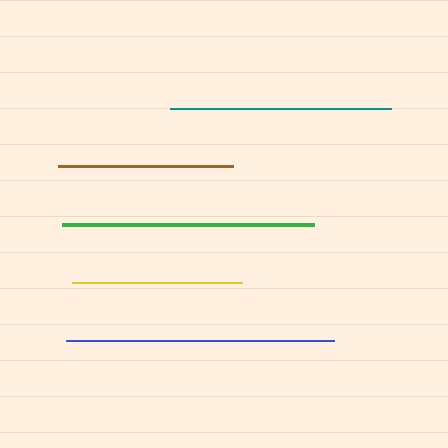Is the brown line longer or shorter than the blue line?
The blue line is longer than the brown line.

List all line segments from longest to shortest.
From longest to shortest: blue, green, teal, brown, yellow.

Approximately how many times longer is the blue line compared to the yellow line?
The blue line is approximately 1.6 times the length of the yellow line.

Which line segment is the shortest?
The yellow line is the shortest at approximately 170 pixels.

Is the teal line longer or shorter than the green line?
The green line is longer than the teal line.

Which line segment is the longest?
The blue line is the longest at approximately 268 pixels.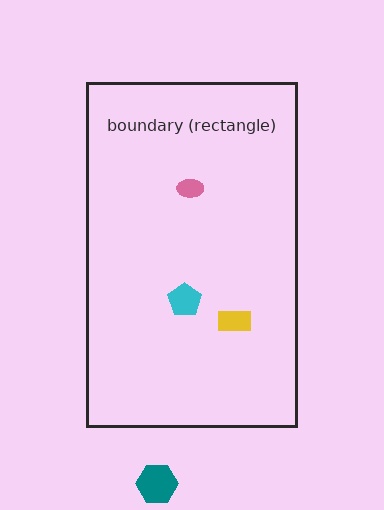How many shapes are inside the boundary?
3 inside, 1 outside.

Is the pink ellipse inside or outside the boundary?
Inside.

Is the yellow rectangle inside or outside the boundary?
Inside.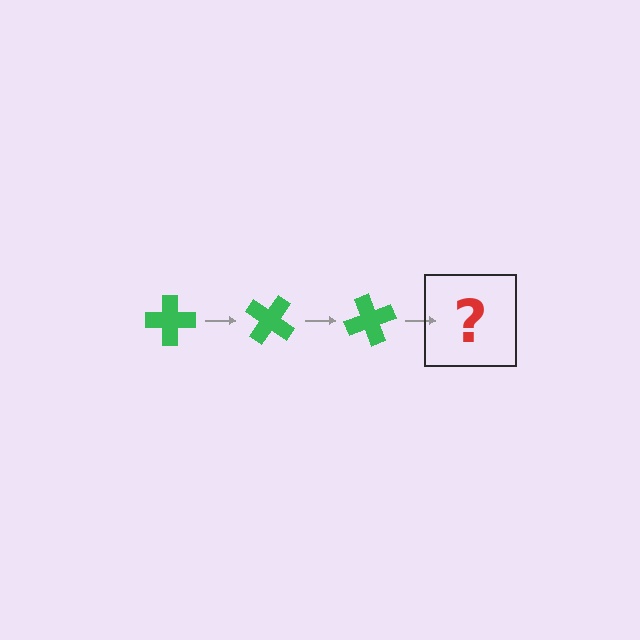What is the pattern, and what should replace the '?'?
The pattern is that the cross rotates 35 degrees each step. The '?' should be a green cross rotated 105 degrees.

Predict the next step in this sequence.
The next step is a green cross rotated 105 degrees.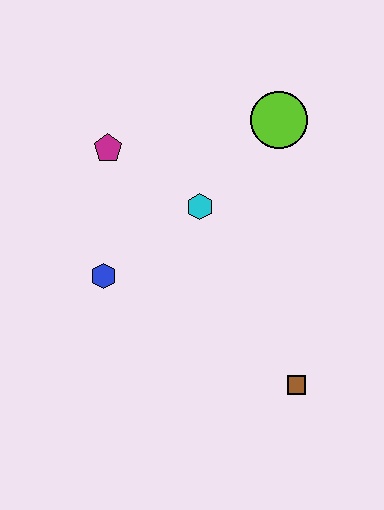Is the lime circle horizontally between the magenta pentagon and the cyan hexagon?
No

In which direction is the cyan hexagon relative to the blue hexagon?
The cyan hexagon is to the right of the blue hexagon.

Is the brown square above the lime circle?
No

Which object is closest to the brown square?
The cyan hexagon is closest to the brown square.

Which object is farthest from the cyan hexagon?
The brown square is farthest from the cyan hexagon.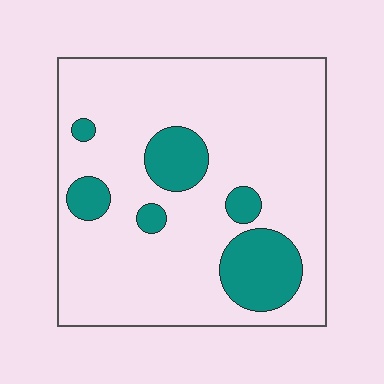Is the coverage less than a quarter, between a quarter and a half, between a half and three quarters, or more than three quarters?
Less than a quarter.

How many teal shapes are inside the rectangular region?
6.